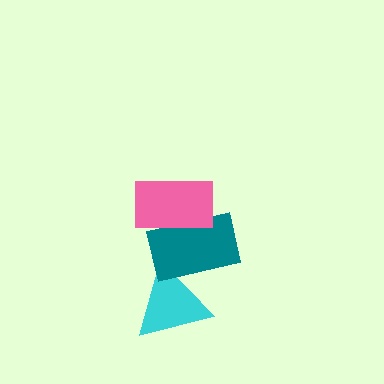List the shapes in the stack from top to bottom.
From top to bottom: the pink rectangle, the teal rectangle, the cyan triangle.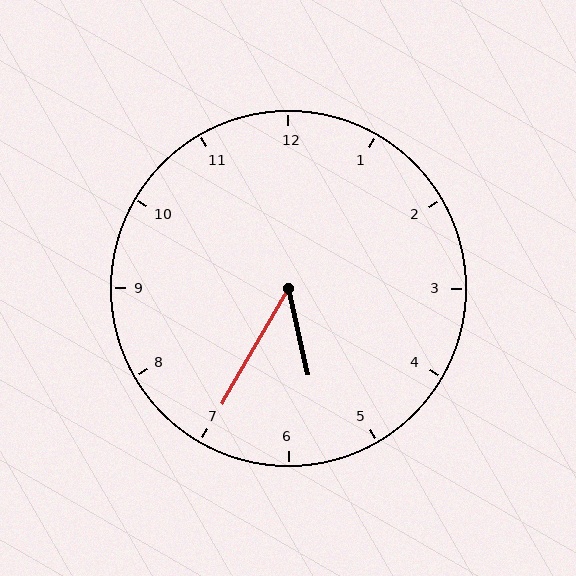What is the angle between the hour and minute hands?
Approximately 42 degrees.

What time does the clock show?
5:35.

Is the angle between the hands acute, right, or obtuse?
It is acute.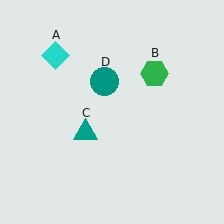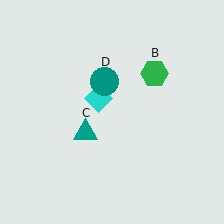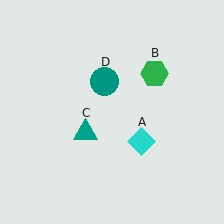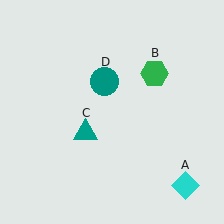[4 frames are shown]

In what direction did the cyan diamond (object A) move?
The cyan diamond (object A) moved down and to the right.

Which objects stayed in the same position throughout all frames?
Green hexagon (object B) and teal triangle (object C) and teal circle (object D) remained stationary.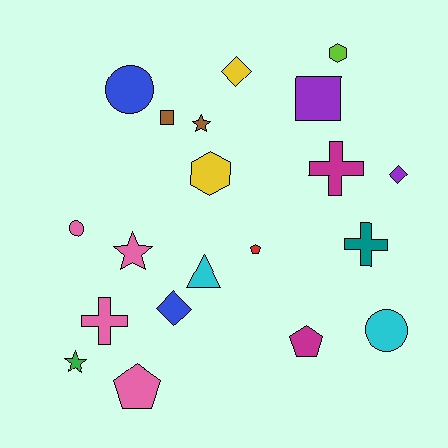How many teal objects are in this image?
There is 1 teal object.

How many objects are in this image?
There are 20 objects.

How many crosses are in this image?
There are 3 crosses.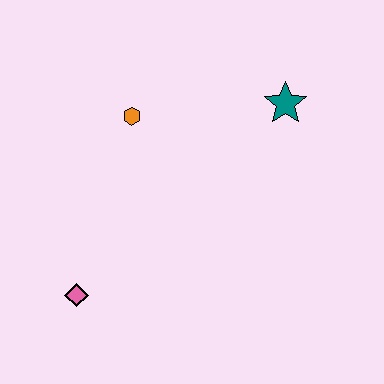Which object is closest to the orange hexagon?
The teal star is closest to the orange hexagon.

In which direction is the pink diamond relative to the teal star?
The pink diamond is to the left of the teal star.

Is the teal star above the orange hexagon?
Yes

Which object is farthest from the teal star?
The pink diamond is farthest from the teal star.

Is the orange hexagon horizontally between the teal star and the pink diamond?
Yes